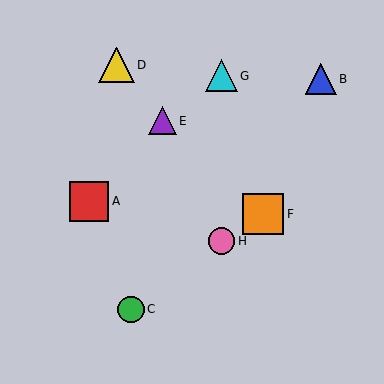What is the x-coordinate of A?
Object A is at x≈89.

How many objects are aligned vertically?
2 objects (G, H) are aligned vertically.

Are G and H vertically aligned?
Yes, both are at x≈221.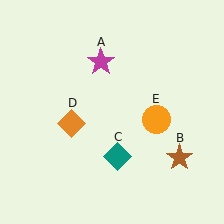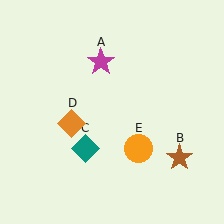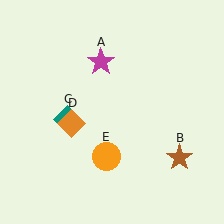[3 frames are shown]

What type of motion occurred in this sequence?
The teal diamond (object C), orange circle (object E) rotated clockwise around the center of the scene.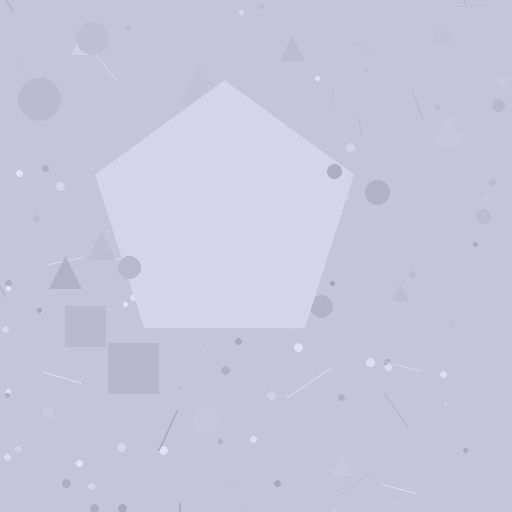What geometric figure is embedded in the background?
A pentagon is embedded in the background.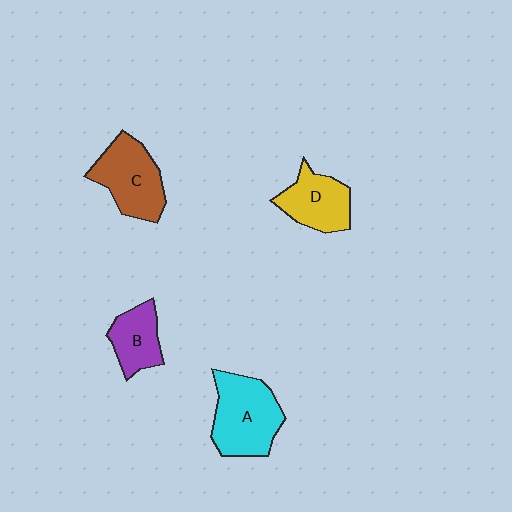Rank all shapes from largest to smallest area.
From largest to smallest: A (cyan), C (brown), D (yellow), B (purple).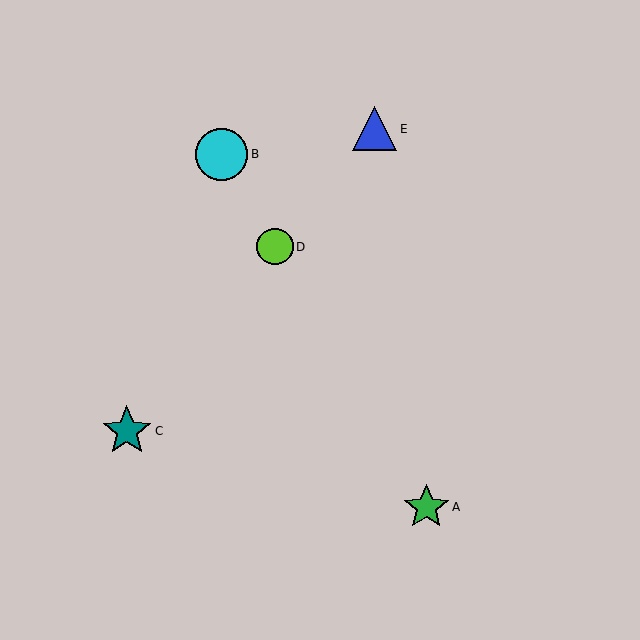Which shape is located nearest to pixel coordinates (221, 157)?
The cyan circle (labeled B) at (222, 154) is nearest to that location.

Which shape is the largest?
The cyan circle (labeled B) is the largest.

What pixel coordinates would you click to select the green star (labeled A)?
Click at (426, 507) to select the green star A.